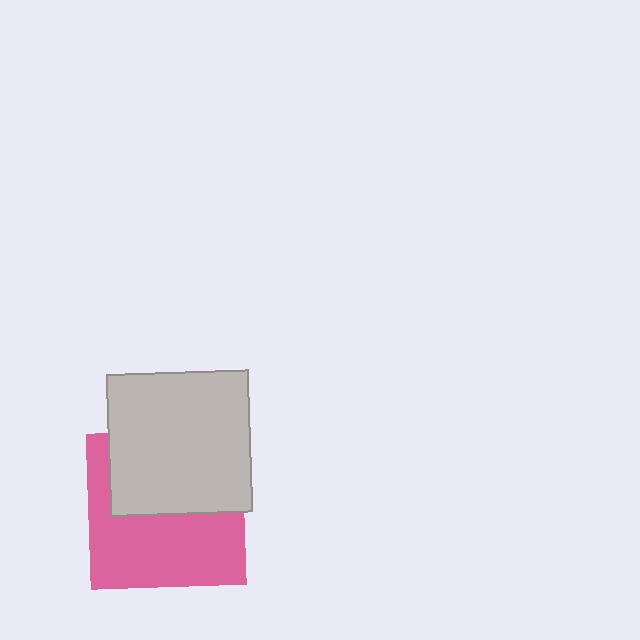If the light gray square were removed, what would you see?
You would see the complete pink square.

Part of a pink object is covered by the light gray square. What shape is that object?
It is a square.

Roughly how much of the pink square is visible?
About half of it is visible (roughly 54%).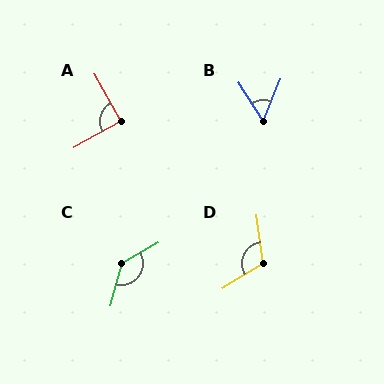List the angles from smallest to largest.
B (55°), A (90°), D (114°), C (135°).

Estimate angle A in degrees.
Approximately 90 degrees.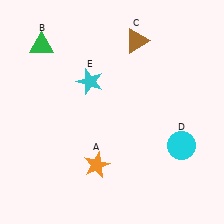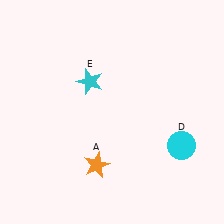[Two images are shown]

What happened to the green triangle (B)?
The green triangle (B) was removed in Image 2. It was in the top-left area of Image 1.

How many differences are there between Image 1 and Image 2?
There are 2 differences between the two images.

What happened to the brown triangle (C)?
The brown triangle (C) was removed in Image 2. It was in the top-right area of Image 1.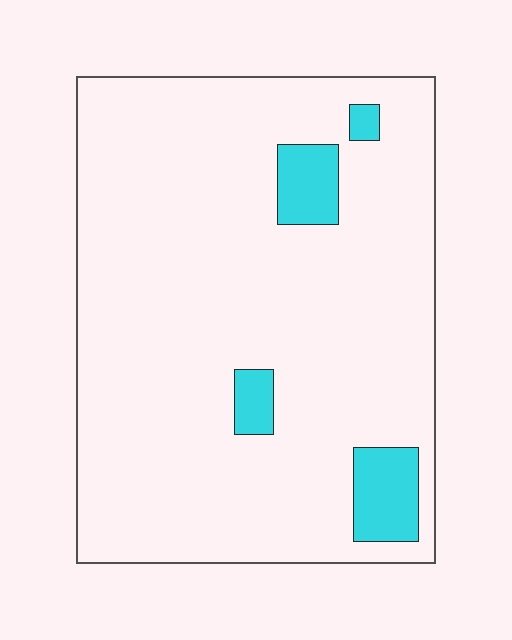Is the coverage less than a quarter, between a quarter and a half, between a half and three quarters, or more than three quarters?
Less than a quarter.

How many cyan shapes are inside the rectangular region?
4.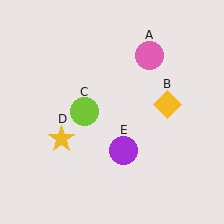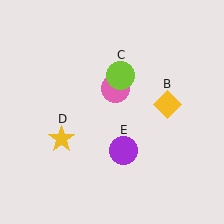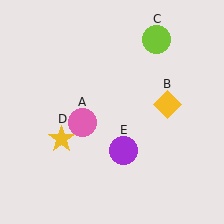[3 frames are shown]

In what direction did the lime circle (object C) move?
The lime circle (object C) moved up and to the right.